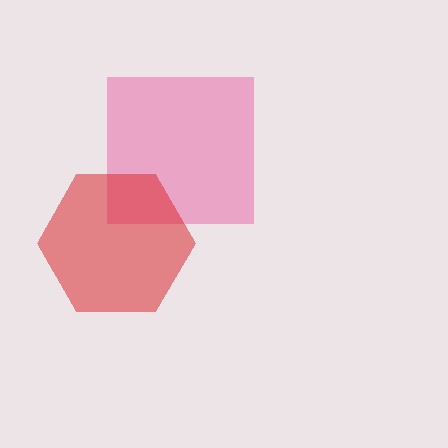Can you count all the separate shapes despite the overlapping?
Yes, there are 2 separate shapes.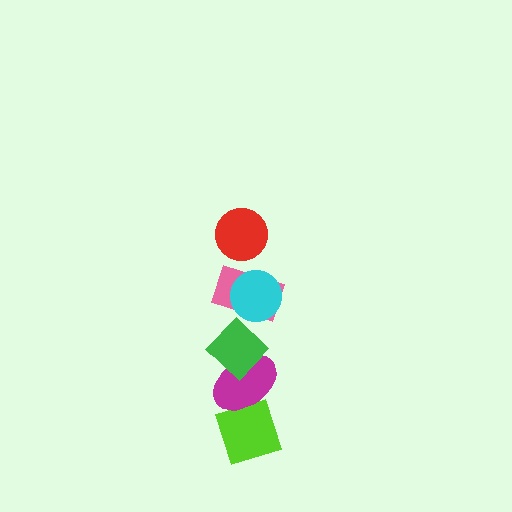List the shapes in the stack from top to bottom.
From top to bottom: the red circle, the cyan circle, the pink rectangle, the green diamond, the magenta ellipse, the lime diamond.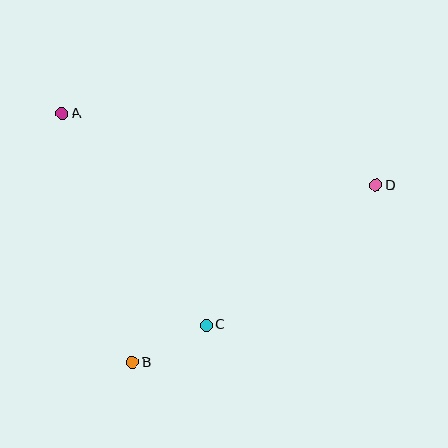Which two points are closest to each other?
Points B and C are closest to each other.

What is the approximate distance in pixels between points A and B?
The distance between A and B is approximately 259 pixels.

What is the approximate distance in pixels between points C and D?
The distance between C and D is approximately 220 pixels.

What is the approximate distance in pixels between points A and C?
The distance between A and C is approximately 256 pixels.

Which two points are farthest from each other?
Points A and D are farthest from each other.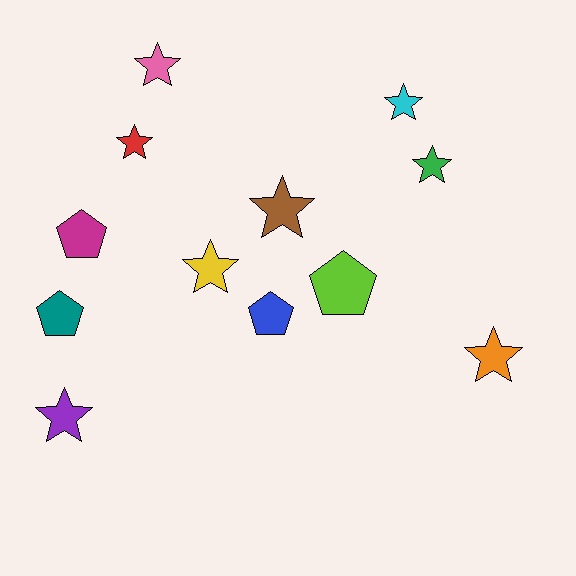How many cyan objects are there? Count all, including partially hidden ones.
There is 1 cyan object.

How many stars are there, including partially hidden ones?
There are 8 stars.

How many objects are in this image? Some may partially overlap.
There are 12 objects.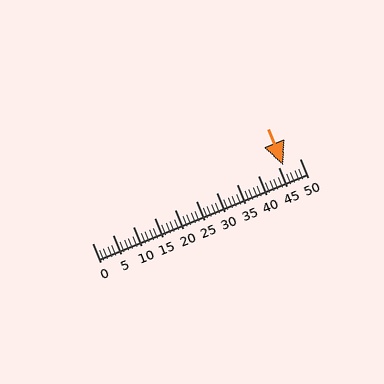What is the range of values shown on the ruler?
The ruler shows values from 0 to 50.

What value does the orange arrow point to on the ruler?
The orange arrow points to approximately 46.